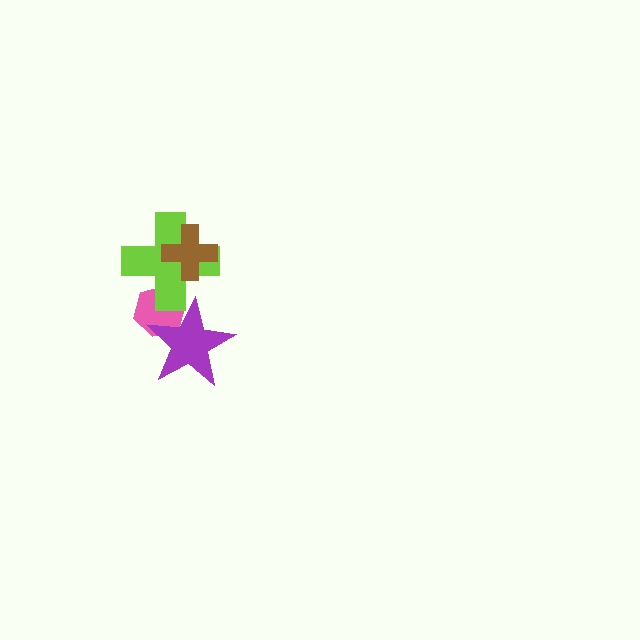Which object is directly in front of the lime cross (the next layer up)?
The purple star is directly in front of the lime cross.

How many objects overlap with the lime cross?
3 objects overlap with the lime cross.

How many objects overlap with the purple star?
2 objects overlap with the purple star.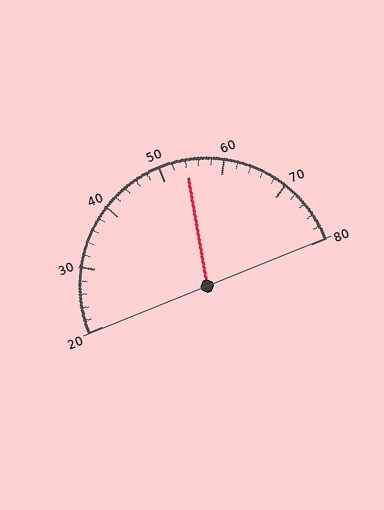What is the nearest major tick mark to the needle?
The nearest major tick mark is 50.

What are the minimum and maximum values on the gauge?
The gauge ranges from 20 to 80.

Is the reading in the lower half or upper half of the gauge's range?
The reading is in the upper half of the range (20 to 80).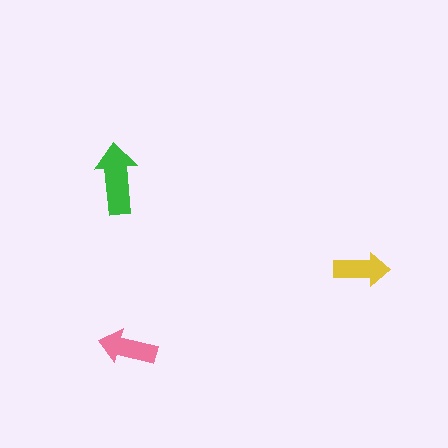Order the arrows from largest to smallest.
the green one, the pink one, the yellow one.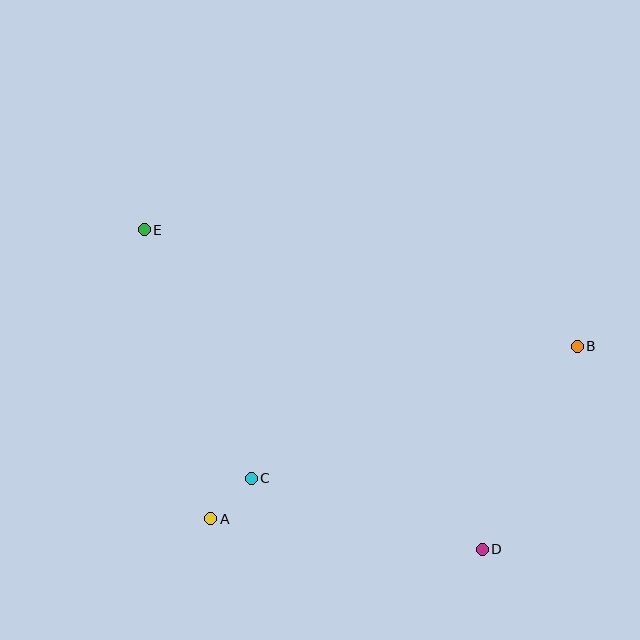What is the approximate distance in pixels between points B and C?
The distance between B and C is approximately 352 pixels.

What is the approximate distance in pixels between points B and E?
The distance between B and E is approximately 448 pixels.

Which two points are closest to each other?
Points A and C are closest to each other.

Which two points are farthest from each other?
Points D and E are farthest from each other.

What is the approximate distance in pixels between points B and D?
The distance between B and D is approximately 224 pixels.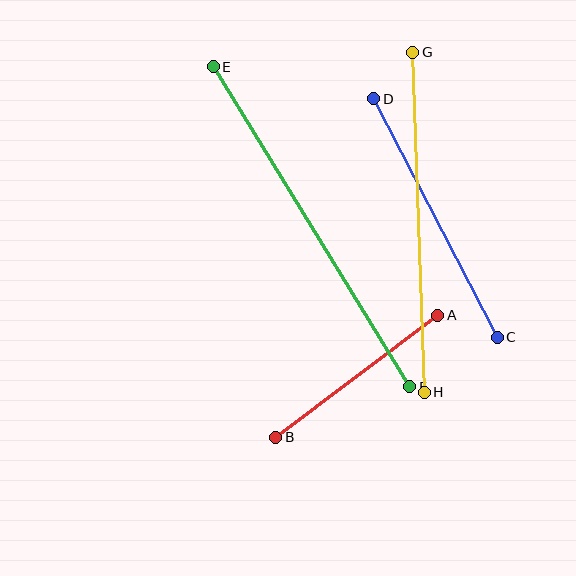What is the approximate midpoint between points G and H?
The midpoint is at approximately (418, 222) pixels.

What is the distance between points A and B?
The distance is approximately 203 pixels.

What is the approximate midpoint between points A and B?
The midpoint is at approximately (357, 376) pixels.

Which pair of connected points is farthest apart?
Points E and F are farthest apart.